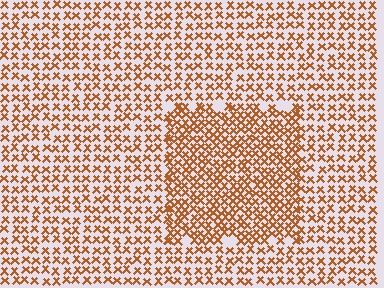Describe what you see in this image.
The image contains small brown elements arranged at two different densities. A rectangle-shaped region is visible where the elements are more densely packed than the surrounding area.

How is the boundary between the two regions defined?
The boundary is defined by a change in element density (approximately 1.7x ratio). All elements are the same color, size, and shape.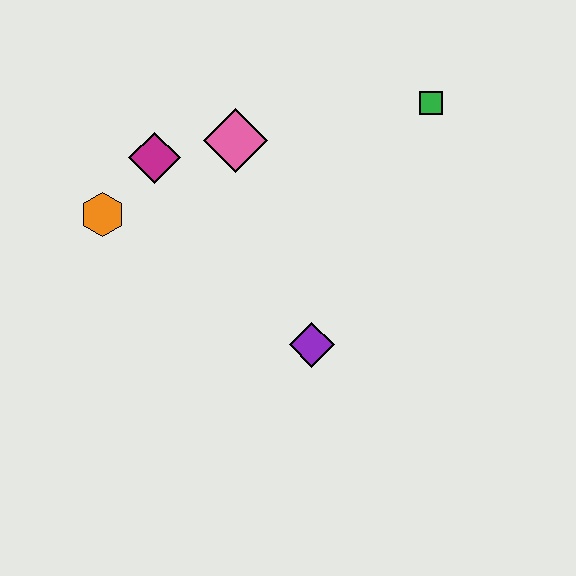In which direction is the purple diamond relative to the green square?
The purple diamond is below the green square.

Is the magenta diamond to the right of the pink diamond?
No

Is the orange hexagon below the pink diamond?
Yes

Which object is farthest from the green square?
The orange hexagon is farthest from the green square.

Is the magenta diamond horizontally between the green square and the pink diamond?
No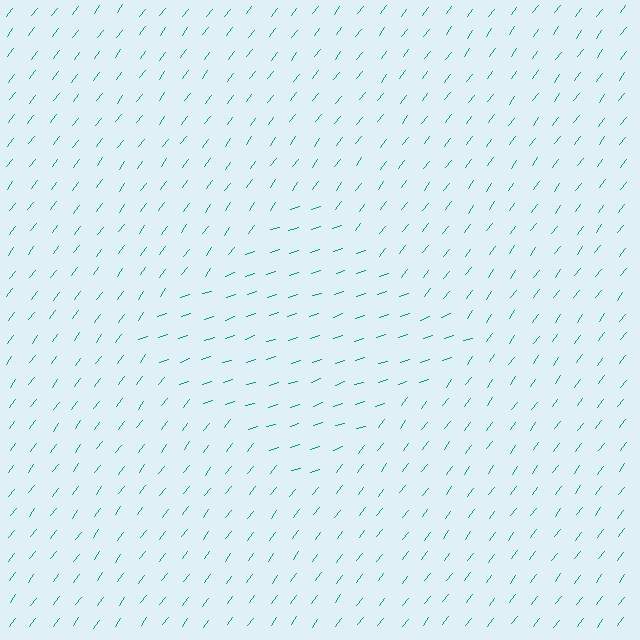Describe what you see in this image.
The image is filled with small teal line segments. A diamond region in the image has lines oriented differently from the surrounding lines, creating a visible texture boundary.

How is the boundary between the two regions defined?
The boundary is defined purely by a change in line orientation (approximately 35 degrees difference). All lines are the same color and thickness.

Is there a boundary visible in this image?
Yes, there is a texture boundary formed by a change in line orientation.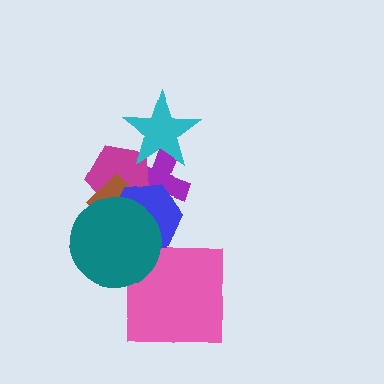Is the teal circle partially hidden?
No, no other shape covers it.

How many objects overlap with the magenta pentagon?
5 objects overlap with the magenta pentagon.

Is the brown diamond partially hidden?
Yes, it is partially covered by another shape.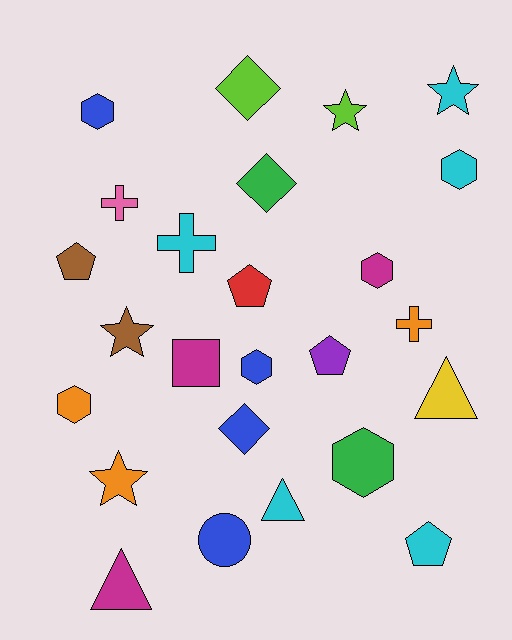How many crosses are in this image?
There are 3 crosses.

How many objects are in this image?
There are 25 objects.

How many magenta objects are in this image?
There are 3 magenta objects.